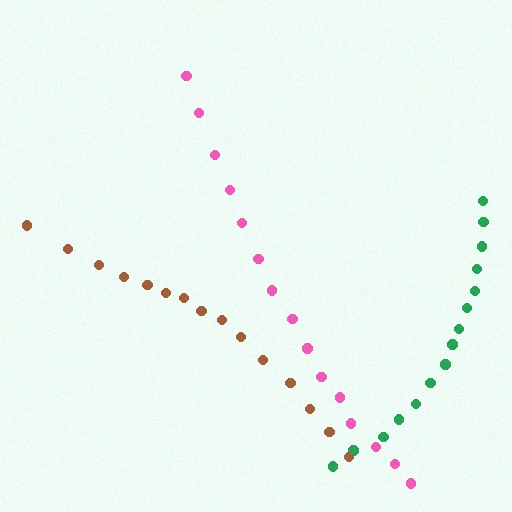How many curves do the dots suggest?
There are 3 distinct paths.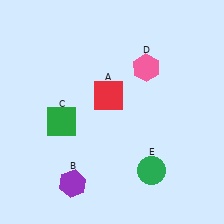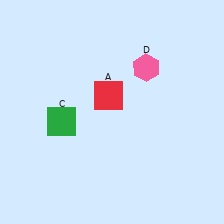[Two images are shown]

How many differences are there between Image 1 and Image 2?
There are 2 differences between the two images.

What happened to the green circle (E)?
The green circle (E) was removed in Image 2. It was in the bottom-right area of Image 1.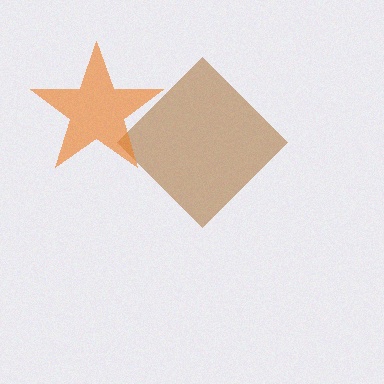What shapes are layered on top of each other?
The layered shapes are: a brown diamond, an orange star.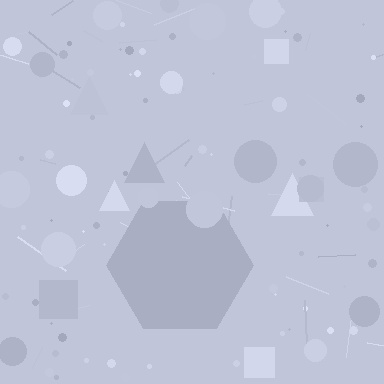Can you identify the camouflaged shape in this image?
The camouflaged shape is a hexagon.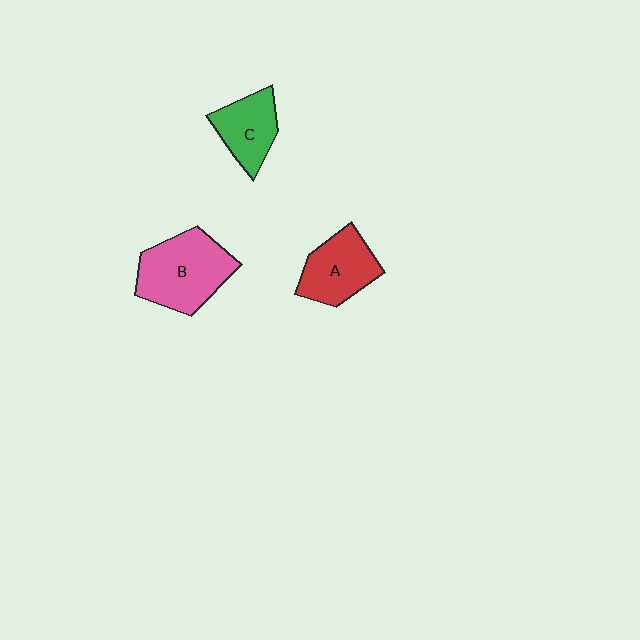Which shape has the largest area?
Shape B (pink).